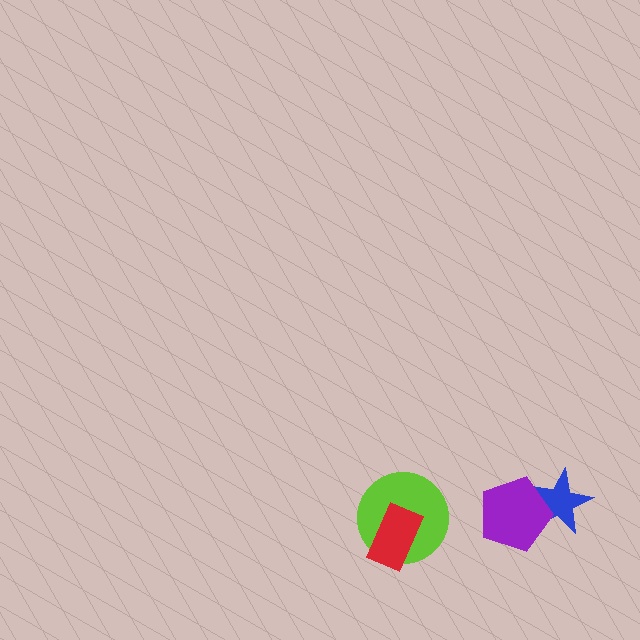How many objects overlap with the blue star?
1 object overlaps with the blue star.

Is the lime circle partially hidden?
Yes, it is partially covered by another shape.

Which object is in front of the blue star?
The purple pentagon is in front of the blue star.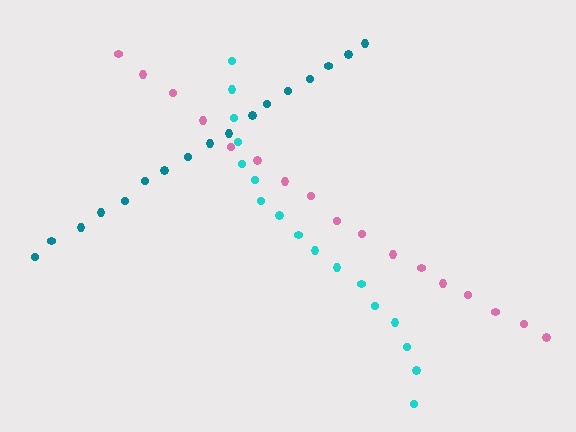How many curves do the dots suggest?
There are 3 distinct paths.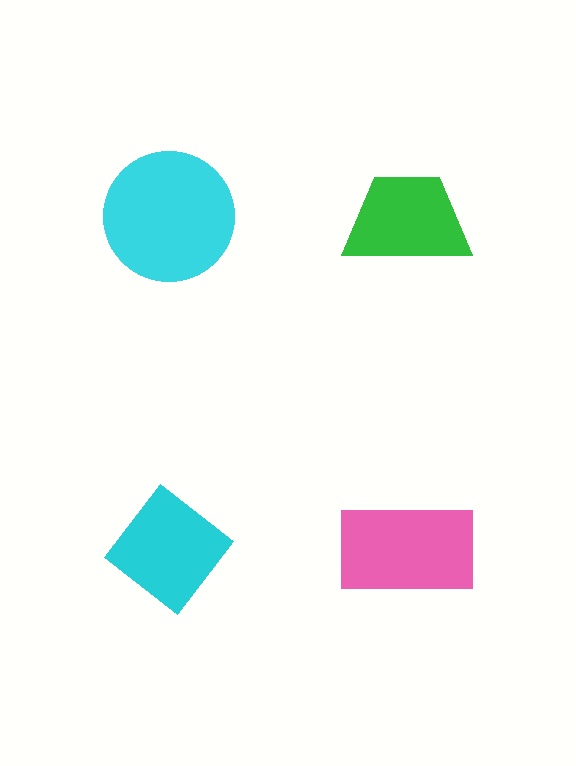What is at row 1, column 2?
A green trapezoid.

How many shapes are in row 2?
2 shapes.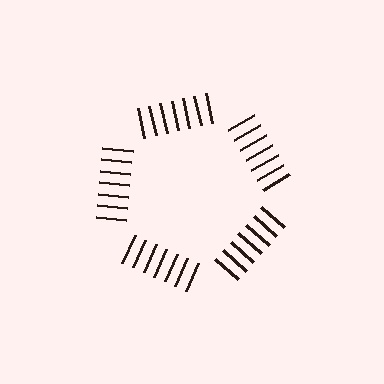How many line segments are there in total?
35 — 7 along each of the 5 edges.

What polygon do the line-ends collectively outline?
An illusory pentagon — the line segments terminate on its edges but no continuous stroke is drawn.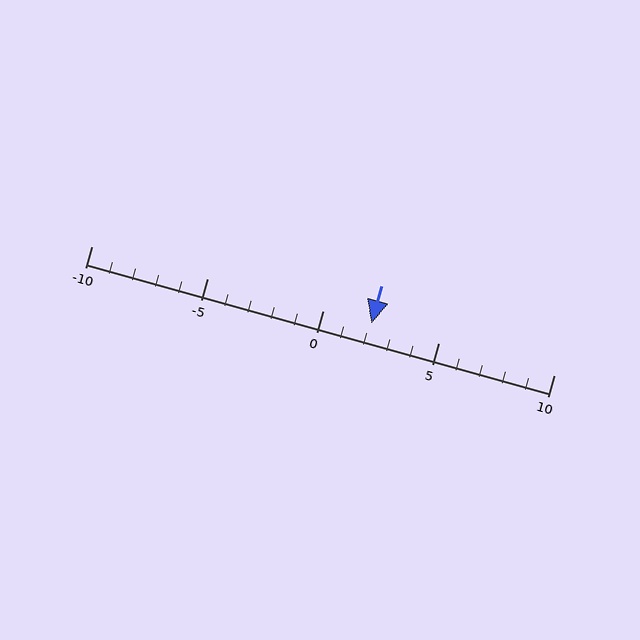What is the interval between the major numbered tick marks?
The major tick marks are spaced 5 units apart.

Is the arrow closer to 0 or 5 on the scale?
The arrow is closer to 0.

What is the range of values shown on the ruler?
The ruler shows values from -10 to 10.